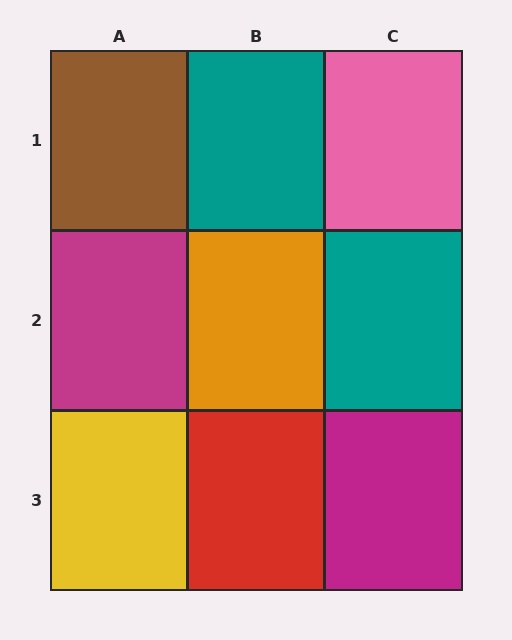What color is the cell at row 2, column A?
Magenta.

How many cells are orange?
1 cell is orange.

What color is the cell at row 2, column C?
Teal.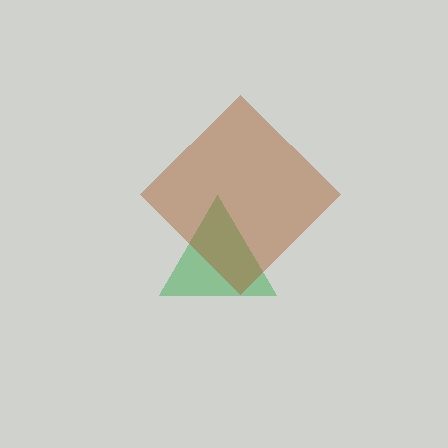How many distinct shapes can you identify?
There are 2 distinct shapes: a green triangle, a brown diamond.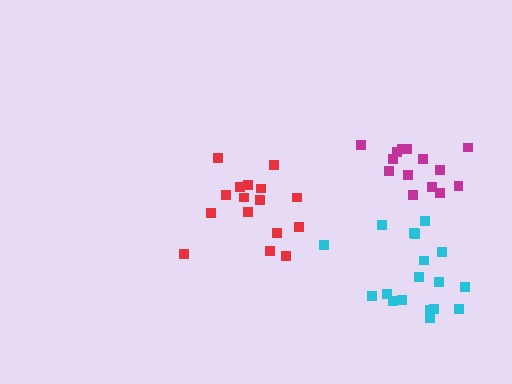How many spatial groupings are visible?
There are 3 spatial groupings.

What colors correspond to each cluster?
The clusters are colored: red, cyan, magenta.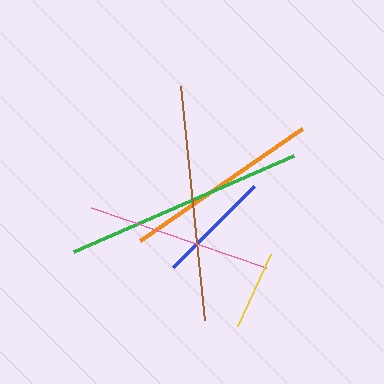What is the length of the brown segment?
The brown segment is approximately 234 pixels long.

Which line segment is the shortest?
The yellow line is the shortest at approximately 79 pixels.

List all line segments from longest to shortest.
From longest to shortest: green, brown, orange, pink, blue, yellow.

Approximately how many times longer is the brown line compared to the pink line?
The brown line is approximately 1.3 times the length of the pink line.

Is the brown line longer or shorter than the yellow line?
The brown line is longer than the yellow line.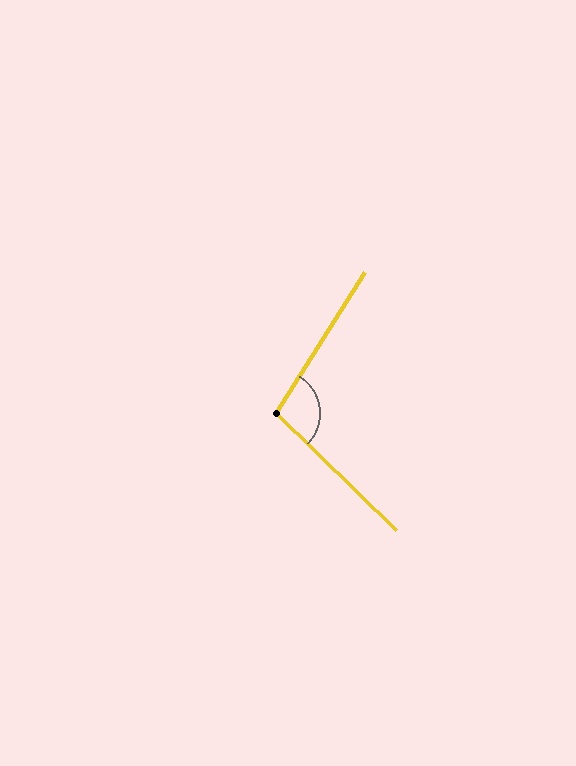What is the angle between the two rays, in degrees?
Approximately 102 degrees.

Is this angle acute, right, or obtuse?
It is obtuse.